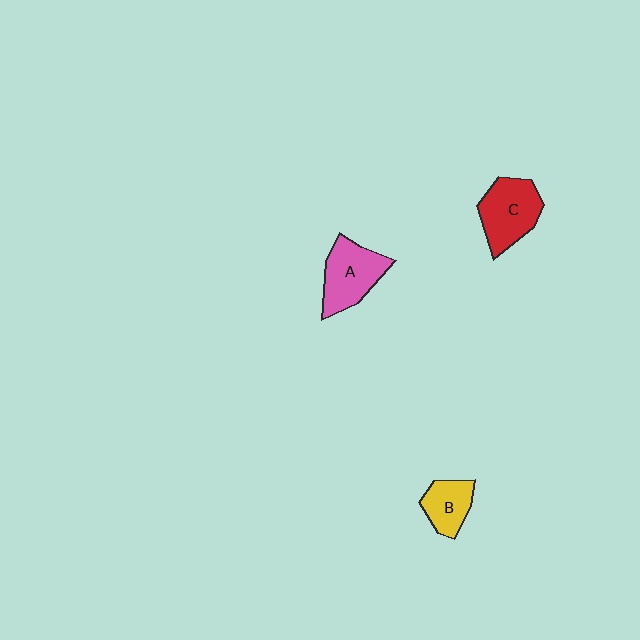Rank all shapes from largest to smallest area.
From largest to smallest: C (red), A (pink), B (yellow).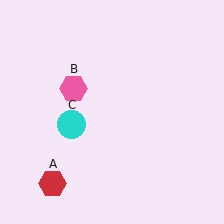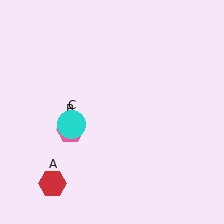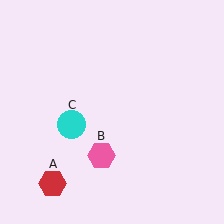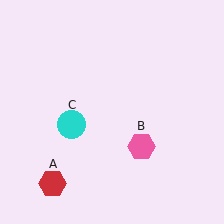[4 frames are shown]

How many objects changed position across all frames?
1 object changed position: pink hexagon (object B).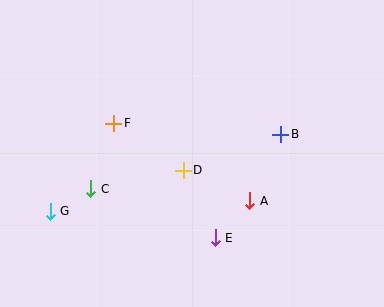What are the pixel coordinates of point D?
Point D is at (183, 170).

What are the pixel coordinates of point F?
Point F is at (114, 123).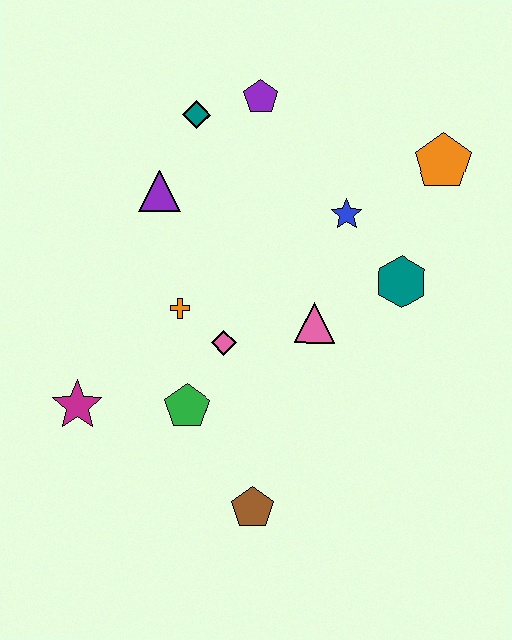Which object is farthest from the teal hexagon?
The magenta star is farthest from the teal hexagon.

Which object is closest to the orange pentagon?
The blue star is closest to the orange pentagon.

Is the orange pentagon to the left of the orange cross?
No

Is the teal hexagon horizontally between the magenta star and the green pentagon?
No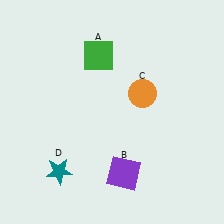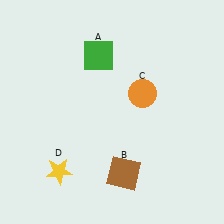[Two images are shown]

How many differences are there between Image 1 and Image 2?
There are 2 differences between the two images.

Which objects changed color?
B changed from purple to brown. D changed from teal to yellow.